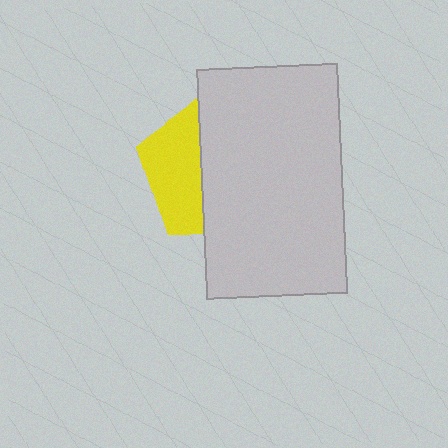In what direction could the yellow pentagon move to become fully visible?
The yellow pentagon could move left. That would shift it out from behind the light gray rectangle entirely.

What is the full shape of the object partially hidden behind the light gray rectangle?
The partially hidden object is a yellow pentagon.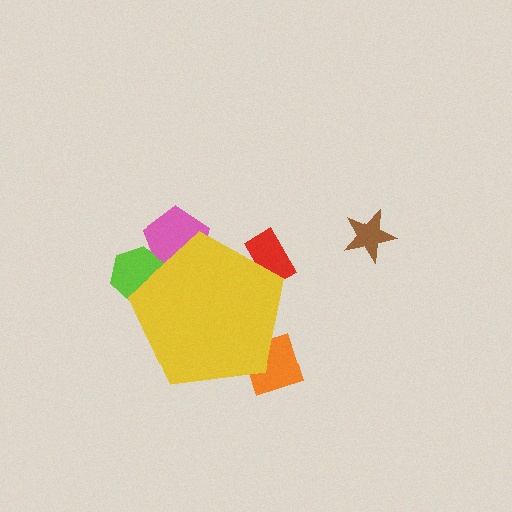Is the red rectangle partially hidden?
Yes, the red rectangle is partially hidden behind the yellow pentagon.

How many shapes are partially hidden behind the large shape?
4 shapes are partially hidden.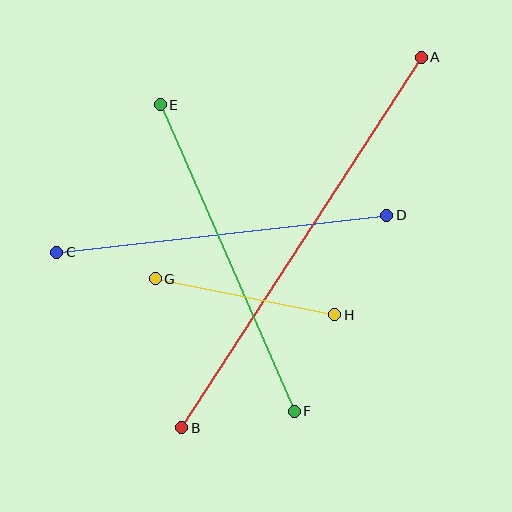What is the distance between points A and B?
The distance is approximately 441 pixels.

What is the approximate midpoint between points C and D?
The midpoint is at approximately (222, 234) pixels.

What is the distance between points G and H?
The distance is approximately 183 pixels.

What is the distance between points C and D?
The distance is approximately 332 pixels.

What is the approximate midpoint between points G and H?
The midpoint is at approximately (245, 297) pixels.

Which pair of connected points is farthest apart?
Points A and B are farthest apart.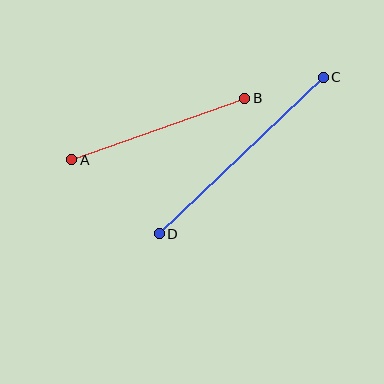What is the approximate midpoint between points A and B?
The midpoint is at approximately (158, 129) pixels.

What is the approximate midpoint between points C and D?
The midpoint is at approximately (241, 155) pixels.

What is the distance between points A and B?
The distance is approximately 184 pixels.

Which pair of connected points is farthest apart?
Points C and D are farthest apart.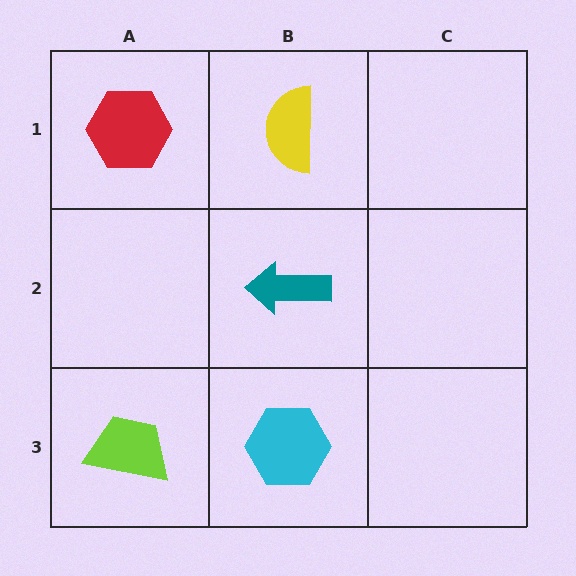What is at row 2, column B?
A teal arrow.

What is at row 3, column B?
A cyan hexagon.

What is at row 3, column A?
A lime trapezoid.